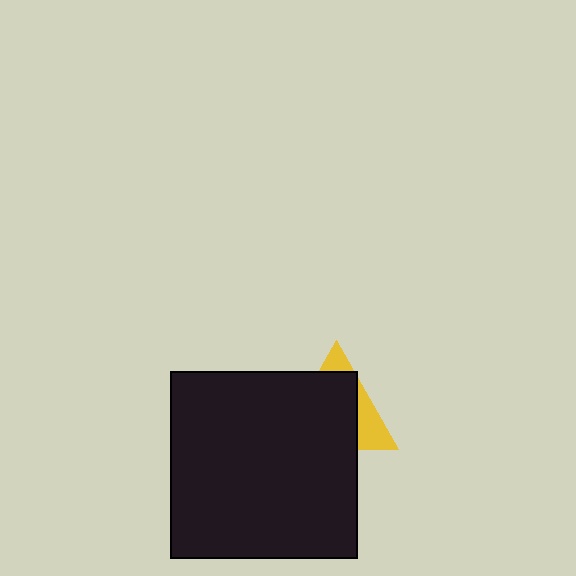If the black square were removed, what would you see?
You would see the complete yellow triangle.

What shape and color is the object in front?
The object in front is a black square.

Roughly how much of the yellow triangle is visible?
A small part of it is visible (roughly 30%).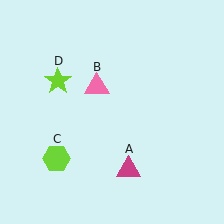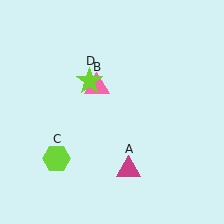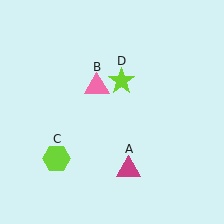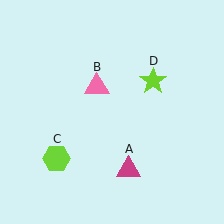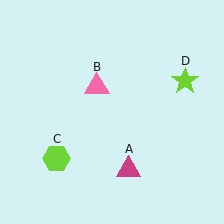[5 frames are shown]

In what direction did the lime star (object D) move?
The lime star (object D) moved right.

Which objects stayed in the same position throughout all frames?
Magenta triangle (object A) and pink triangle (object B) and lime hexagon (object C) remained stationary.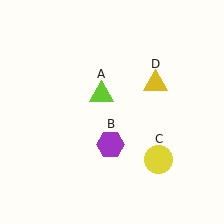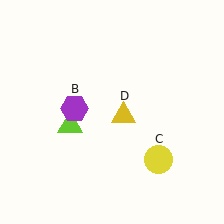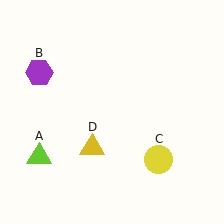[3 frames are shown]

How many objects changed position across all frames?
3 objects changed position: lime triangle (object A), purple hexagon (object B), yellow triangle (object D).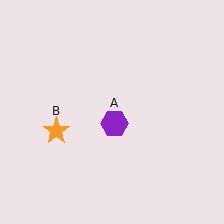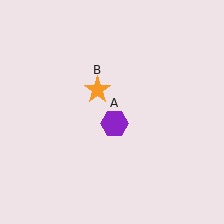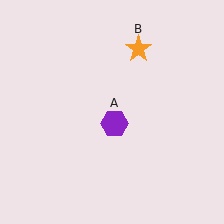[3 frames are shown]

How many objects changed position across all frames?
1 object changed position: orange star (object B).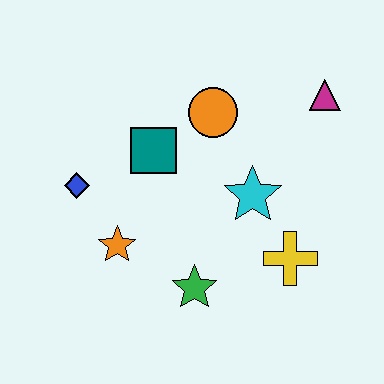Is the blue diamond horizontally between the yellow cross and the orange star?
No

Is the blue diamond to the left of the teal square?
Yes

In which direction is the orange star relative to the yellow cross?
The orange star is to the left of the yellow cross.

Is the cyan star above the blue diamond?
No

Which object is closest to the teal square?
The orange circle is closest to the teal square.